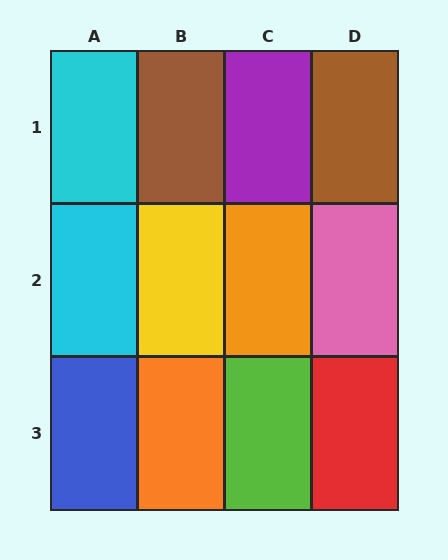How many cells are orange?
2 cells are orange.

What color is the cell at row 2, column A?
Cyan.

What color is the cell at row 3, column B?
Orange.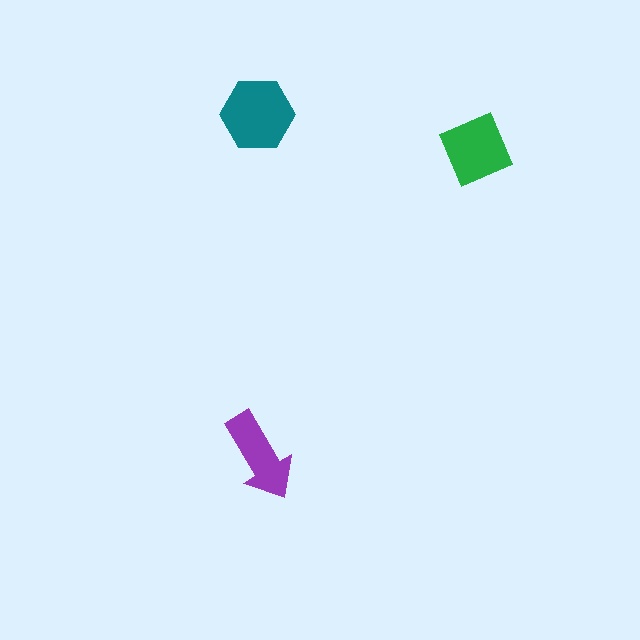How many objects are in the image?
There are 3 objects in the image.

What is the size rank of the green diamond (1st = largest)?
2nd.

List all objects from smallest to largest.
The purple arrow, the green diamond, the teal hexagon.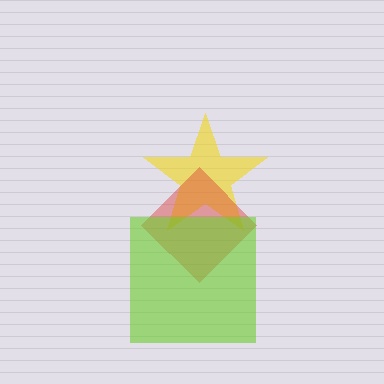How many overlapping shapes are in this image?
There are 3 overlapping shapes in the image.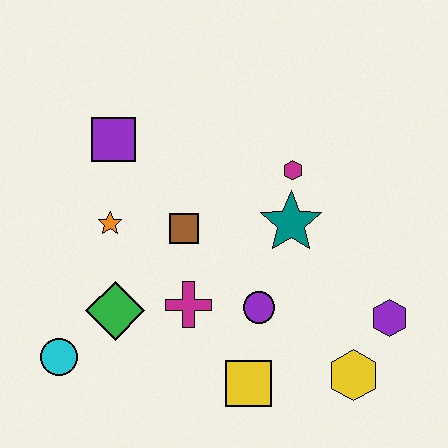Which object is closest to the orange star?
The brown square is closest to the orange star.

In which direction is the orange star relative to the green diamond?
The orange star is above the green diamond.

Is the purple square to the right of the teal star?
No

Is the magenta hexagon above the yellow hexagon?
Yes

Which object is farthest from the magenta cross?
The purple hexagon is farthest from the magenta cross.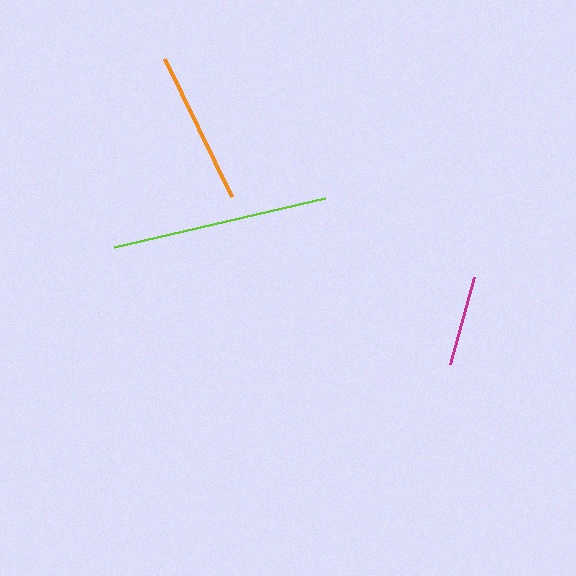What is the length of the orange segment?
The orange segment is approximately 154 pixels long.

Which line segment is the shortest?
The magenta line is the shortest at approximately 90 pixels.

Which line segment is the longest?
The lime line is the longest at approximately 217 pixels.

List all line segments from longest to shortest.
From longest to shortest: lime, orange, magenta.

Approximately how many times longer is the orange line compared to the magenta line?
The orange line is approximately 1.7 times the length of the magenta line.